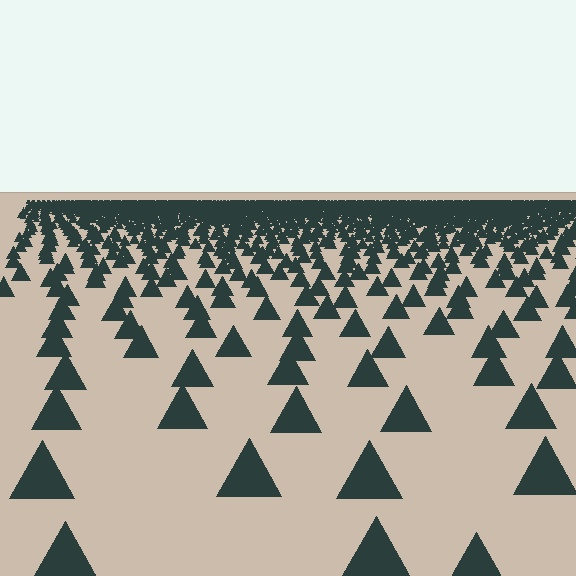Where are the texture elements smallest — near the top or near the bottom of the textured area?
Near the top.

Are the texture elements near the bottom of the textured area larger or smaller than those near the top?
Larger. Near the bottom, elements are closer to the viewer and appear at a bigger on-screen size.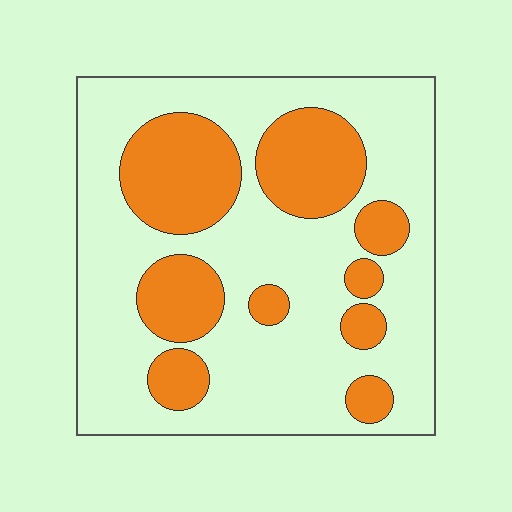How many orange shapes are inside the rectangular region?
9.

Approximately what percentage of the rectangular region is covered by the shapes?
Approximately 30%.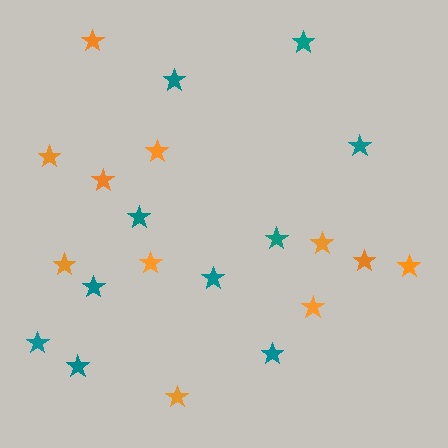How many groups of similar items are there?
There are 2 groups: one group of orange stars (11) and one group of teal stars (10).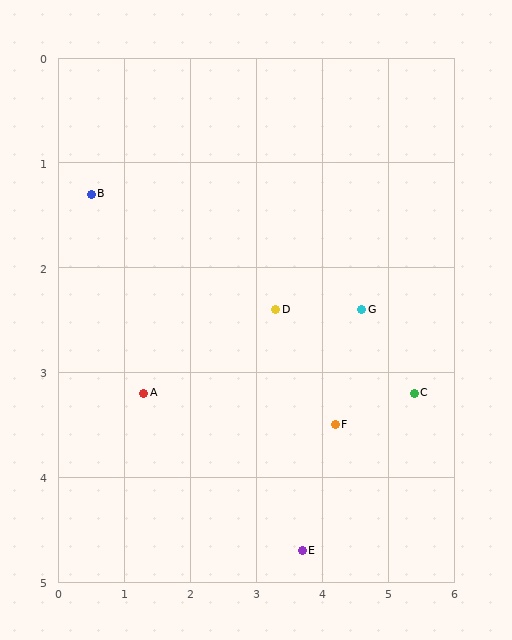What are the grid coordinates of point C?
Point C is at approximately (5.4, 3.2).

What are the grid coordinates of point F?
Point F is at approximately (4.2, 3.5).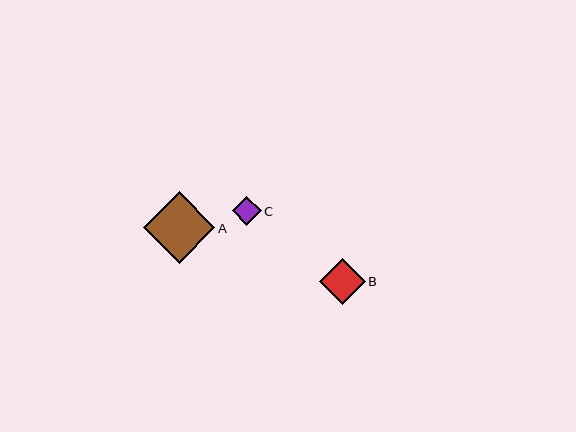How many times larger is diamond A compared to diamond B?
Diamond A is approximately 1.6 times the size of diamond B.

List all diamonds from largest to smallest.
From largest to smallest: A, B, C.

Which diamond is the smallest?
Diamond C is the smallest with a size of approximately 29 pixels.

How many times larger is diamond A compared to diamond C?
Diamond A is approximately 2.5 times the size of diamond C.